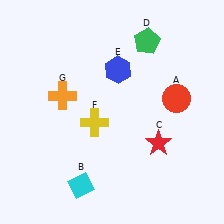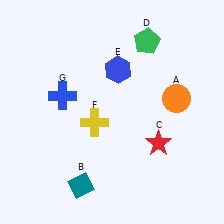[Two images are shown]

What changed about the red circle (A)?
In Image 1, A is red. In Image 2, it changed to orange.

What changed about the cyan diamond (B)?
In Image 1, B is cyan. In Image 2, it changed to teal.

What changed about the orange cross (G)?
In Image 1, G is orange. In Image 2, it changed to blue.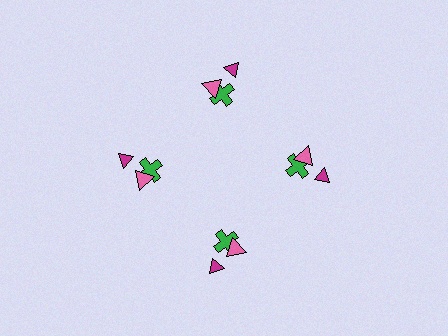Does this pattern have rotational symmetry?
Yes, this pattern has 4-fold rotational symmetry. It looks the same after rotating 90 degrees around the center.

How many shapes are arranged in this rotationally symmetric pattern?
There are 12 shapes, arranged in 4 groups of 3.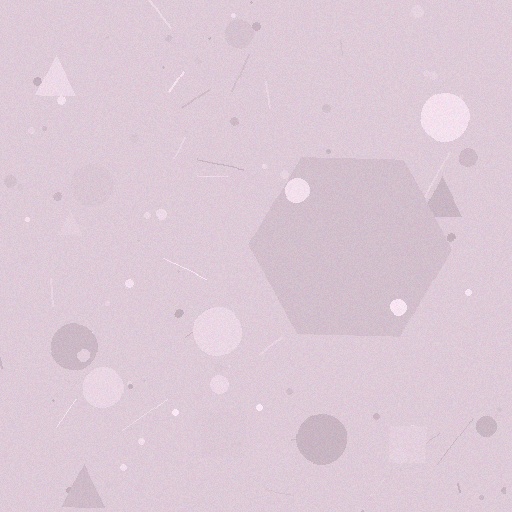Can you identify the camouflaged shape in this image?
The camouflaged shape is a hexagon.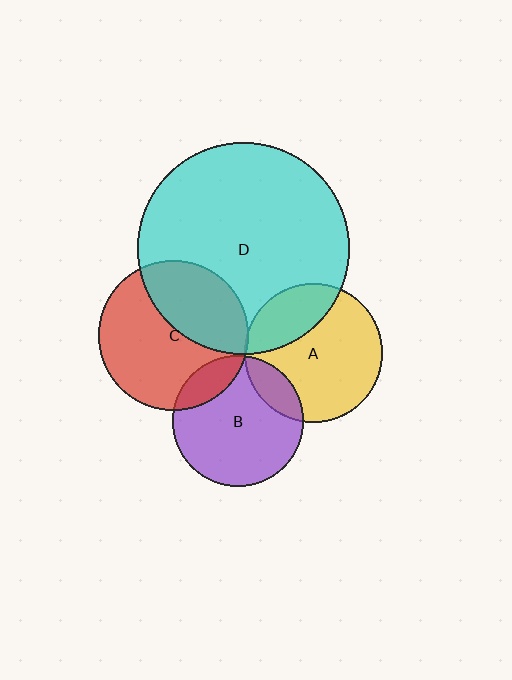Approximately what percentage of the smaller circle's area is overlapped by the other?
Approximately 15%.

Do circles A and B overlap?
Yes.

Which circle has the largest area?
Circle D (cyan).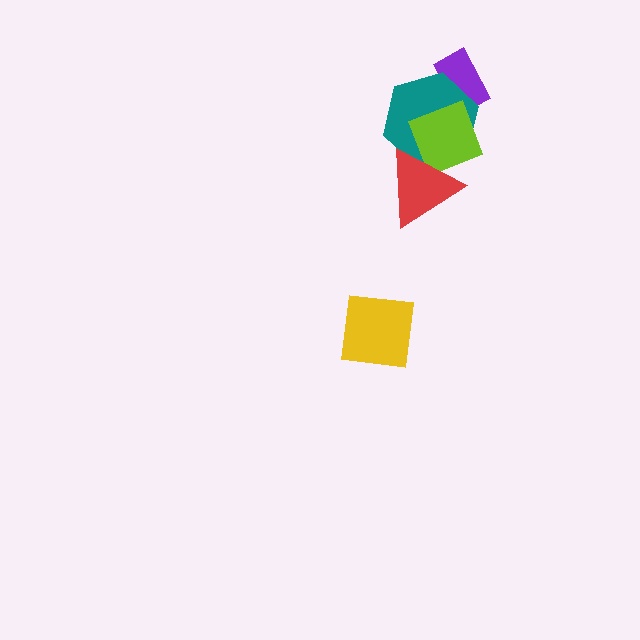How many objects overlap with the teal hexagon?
3 objects overlap with the teal hexagon.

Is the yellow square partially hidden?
No, no other shape covers it.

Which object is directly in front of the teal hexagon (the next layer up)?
The lime diamond is directly in front of the teal hexagon.